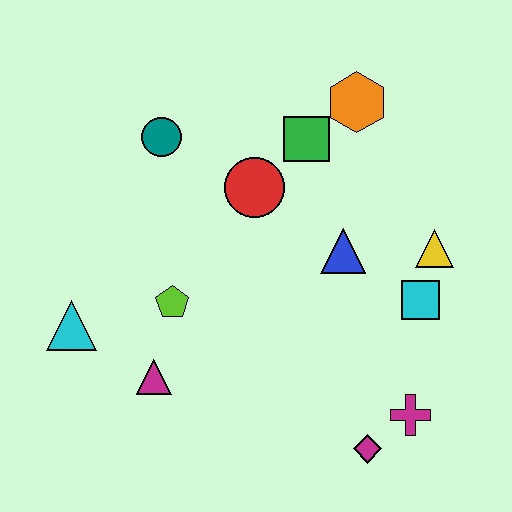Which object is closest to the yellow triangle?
The cyan square is closest to the yellow triangle.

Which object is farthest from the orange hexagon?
The cyan triangle is farthest from the orange hexagon.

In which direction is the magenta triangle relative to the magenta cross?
The magenta triangle is to the left of the magenta cross.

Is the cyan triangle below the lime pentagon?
Yes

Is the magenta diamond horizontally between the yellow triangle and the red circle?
Yes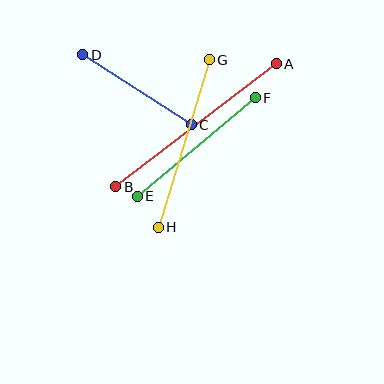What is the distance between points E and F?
The distance is approximately 154 pixels.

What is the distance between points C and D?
The distance is approximately 129 pixels.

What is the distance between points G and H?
The distance is approximately 175 pixels.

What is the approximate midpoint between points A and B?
The midpoint is at approximately (196, 125) pixels.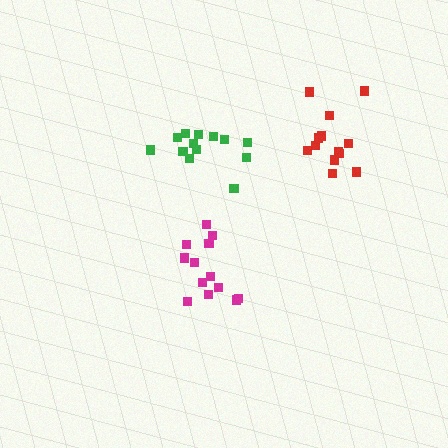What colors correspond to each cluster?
The clusters are colored: green, red, magenta.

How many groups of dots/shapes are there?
There are 3 groups.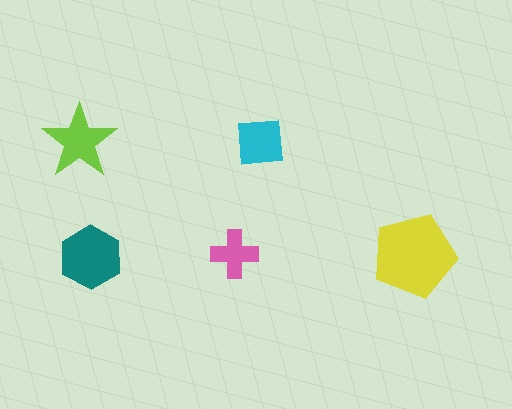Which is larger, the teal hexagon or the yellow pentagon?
The yellow pentagon.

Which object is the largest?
The yellow pentagon.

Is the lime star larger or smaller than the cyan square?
Larger.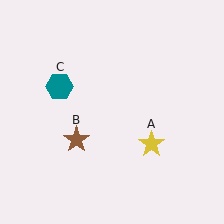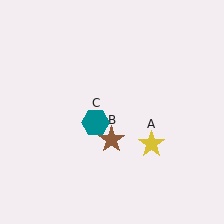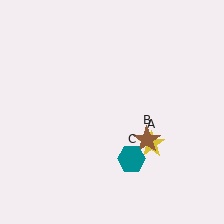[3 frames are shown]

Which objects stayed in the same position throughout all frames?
Yellow star (object A) remained stationary.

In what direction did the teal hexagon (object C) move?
The teal hexagon (object C) moved down and to the right.